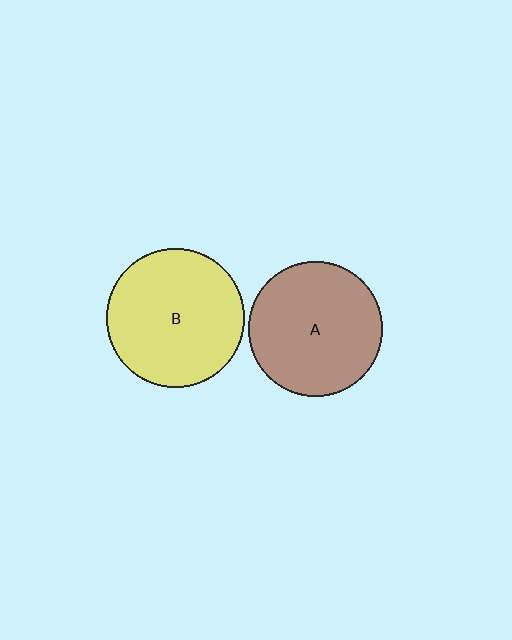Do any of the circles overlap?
No, none of the circles overlap.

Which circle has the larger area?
Circle B (yellow).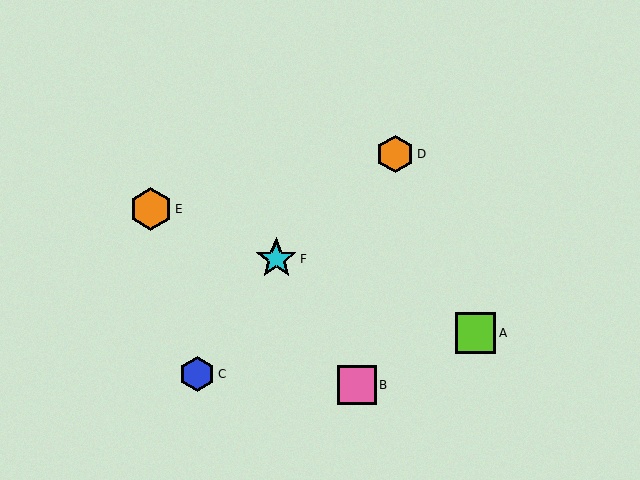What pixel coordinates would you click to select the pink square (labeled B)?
Click at (357, 385) to select the pink square B.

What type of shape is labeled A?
Shape A is a lime square.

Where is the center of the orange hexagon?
The center of the orange hexagon is at (151, 209).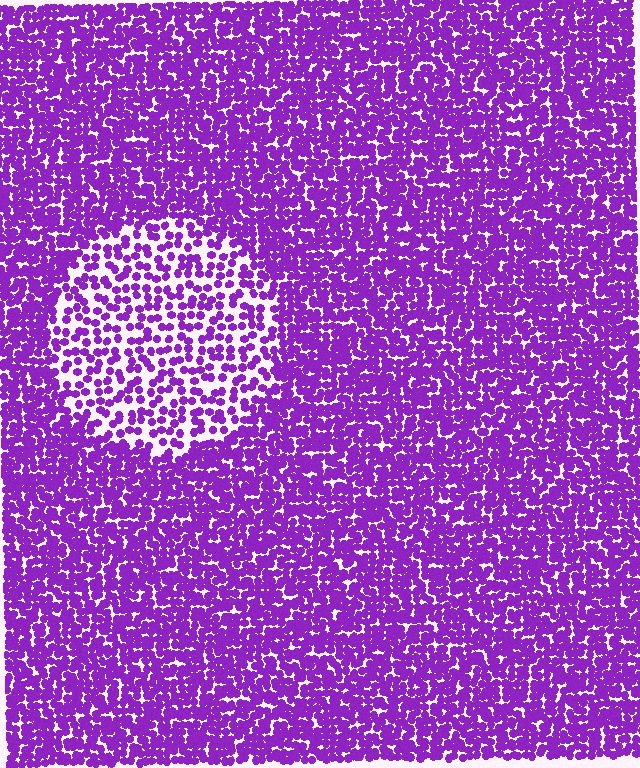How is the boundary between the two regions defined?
The boundary is defined by a change in element density (approximately 2.1x ratio). All elements are the same color, size, and shape.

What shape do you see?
I see a circle.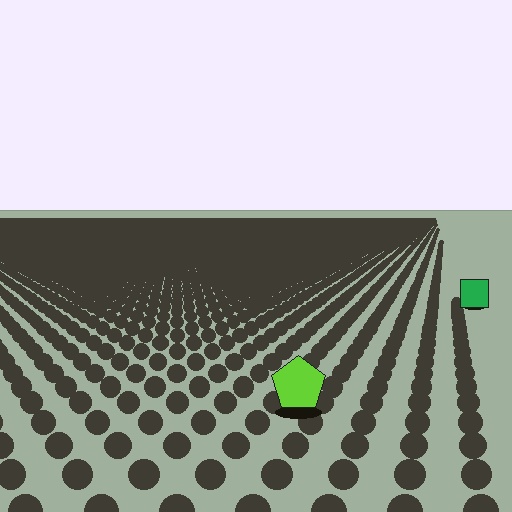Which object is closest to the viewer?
The lime pentagon is closest. The texture marks near it are larger and more spread out.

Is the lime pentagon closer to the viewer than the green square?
Yes. The lime pentagon is closer — you can tell from the texture gradient: the ground texture is coarser near it.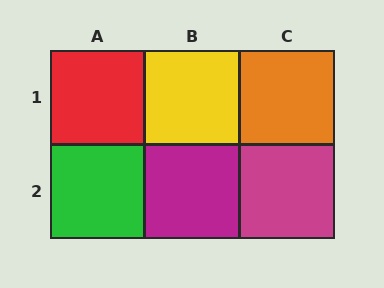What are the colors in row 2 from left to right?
Green, magenta, magenta.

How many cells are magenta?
2 cells are magenta.